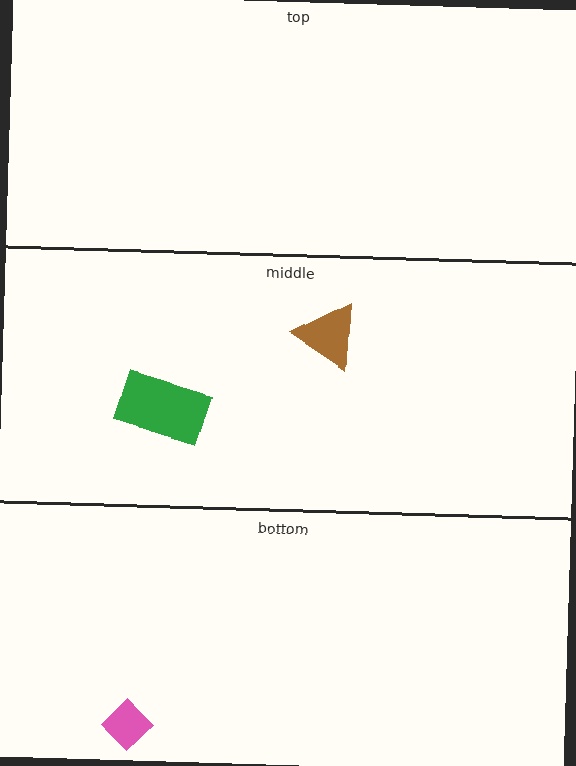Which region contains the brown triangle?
The middle region.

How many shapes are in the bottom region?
1.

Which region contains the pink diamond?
The bottom region.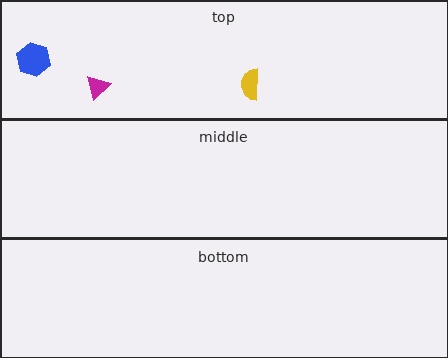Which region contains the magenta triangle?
The top region.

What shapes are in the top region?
The yellow semicircle, the blue hexagon, the magenta triangle.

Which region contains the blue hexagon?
The top region.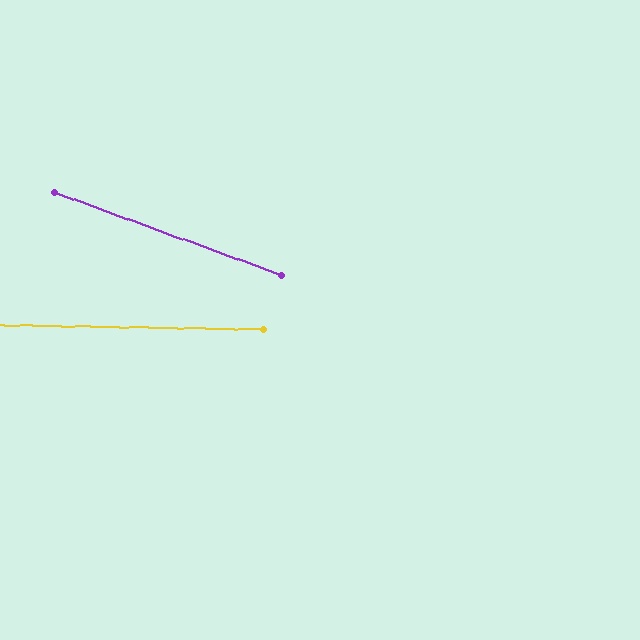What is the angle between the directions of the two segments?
Approximately 19 degrees.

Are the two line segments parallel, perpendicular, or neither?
Neither parallel nor perpendicular — they differ by about 19°.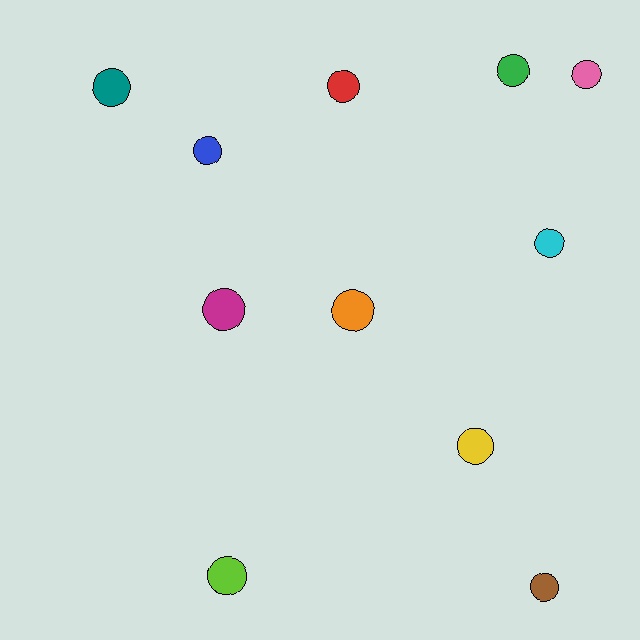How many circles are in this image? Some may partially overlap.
There are 11 circles.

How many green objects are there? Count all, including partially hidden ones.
There is 1 green object.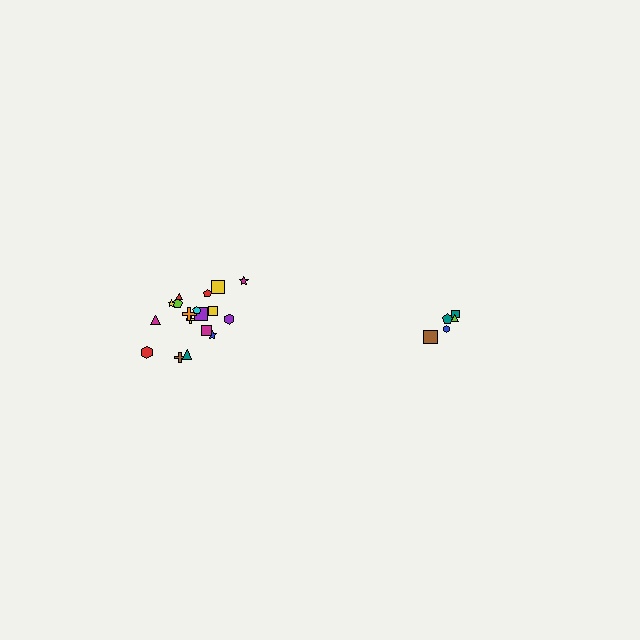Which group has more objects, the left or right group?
The left group.